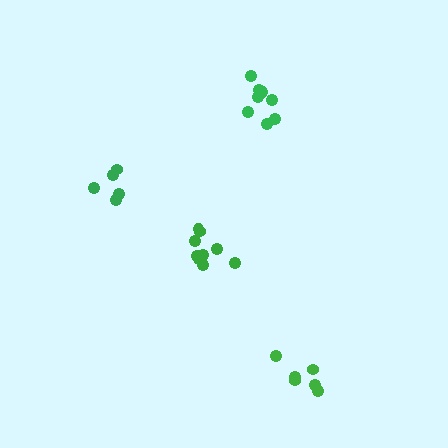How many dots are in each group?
Group 1: 9 dots, Group 2: 6 dots, Group 3: 5 dots, Group 4: 8 dots (28 total).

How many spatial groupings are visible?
There are 4 spatial groupings.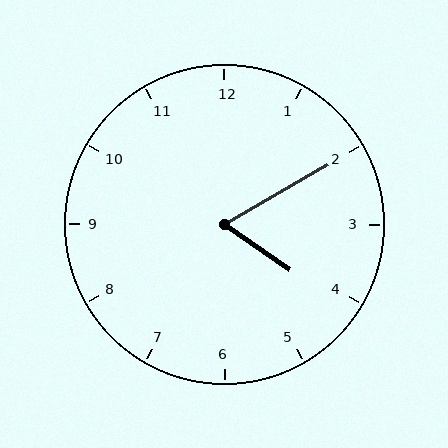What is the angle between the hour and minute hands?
Approximately 65 degrees.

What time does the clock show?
4:10.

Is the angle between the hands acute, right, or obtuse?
It is acute.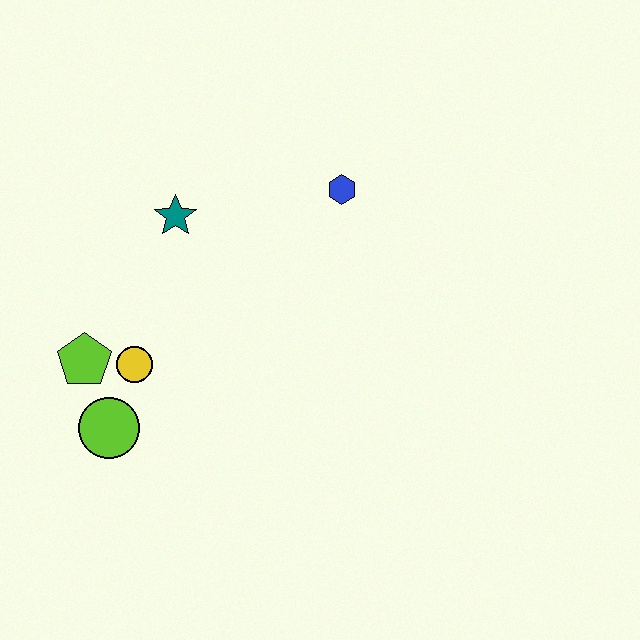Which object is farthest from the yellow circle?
The blue hexagon is farthest from the yellow circle.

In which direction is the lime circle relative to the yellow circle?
The lime circle is below the yellow circle.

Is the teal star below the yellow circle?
No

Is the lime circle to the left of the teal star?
Yes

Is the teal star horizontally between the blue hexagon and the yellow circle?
Yes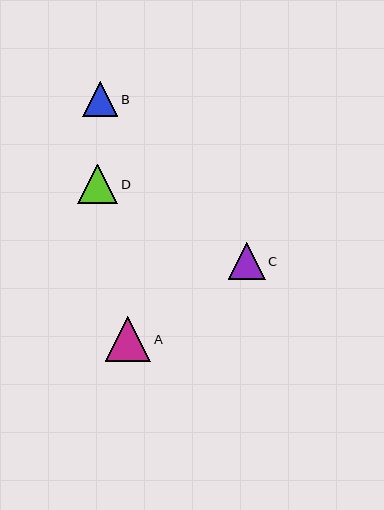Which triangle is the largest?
Triangle A is the largest with a size of approximately 46 pixels.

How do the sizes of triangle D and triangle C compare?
Triangle D and triangle C are approximately the same size.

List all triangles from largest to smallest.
From largest to smallest: A, D, C, B.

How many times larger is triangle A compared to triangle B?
Triangle A is approximately 1.3 times the size of triangle B.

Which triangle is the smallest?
Triangle B is the smallest with a size of approximately 35 pixels.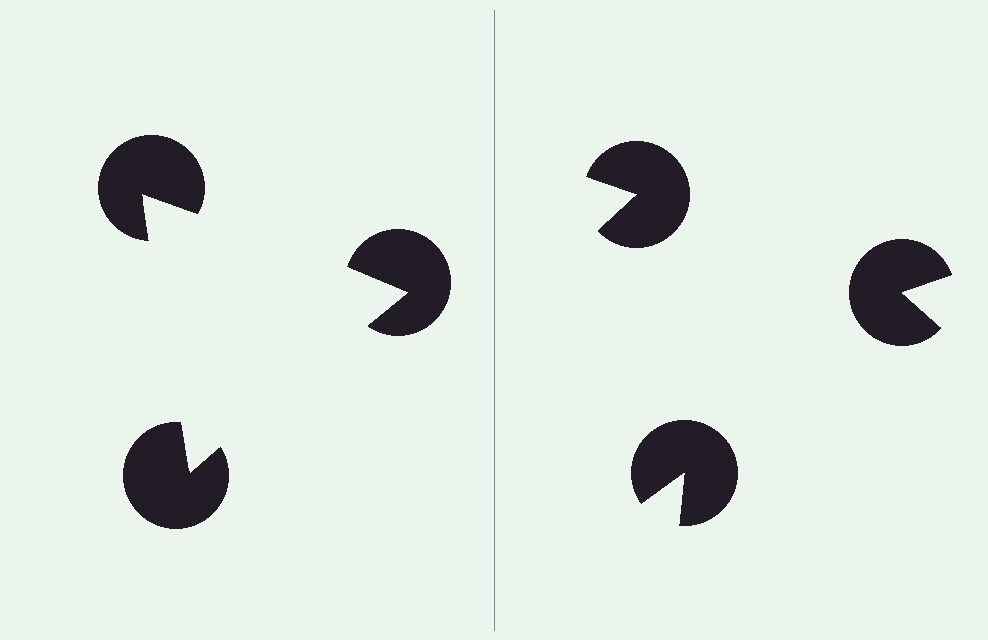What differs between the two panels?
The pac-man discs are positioned identically on both sides; only the wedge orientations differ. On the left they align to a triangle; on the right they are misaligned.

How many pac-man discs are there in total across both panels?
6 — 3 on each side.